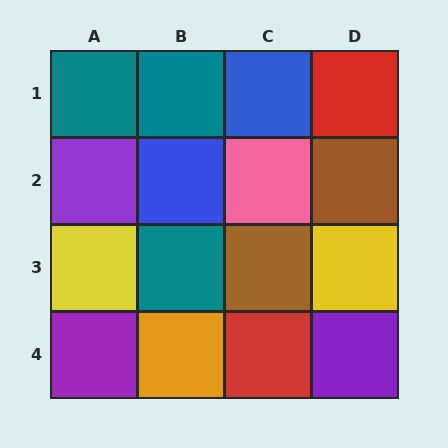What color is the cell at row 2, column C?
Pink.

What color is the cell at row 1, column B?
Teal.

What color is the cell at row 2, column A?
Purple.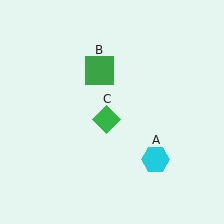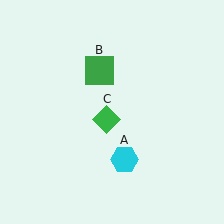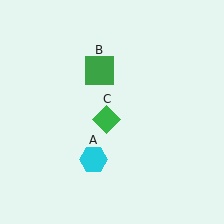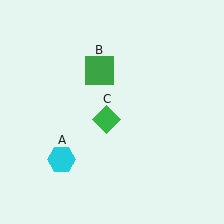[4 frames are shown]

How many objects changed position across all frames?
1 object changed position: cyan hexagon (object A).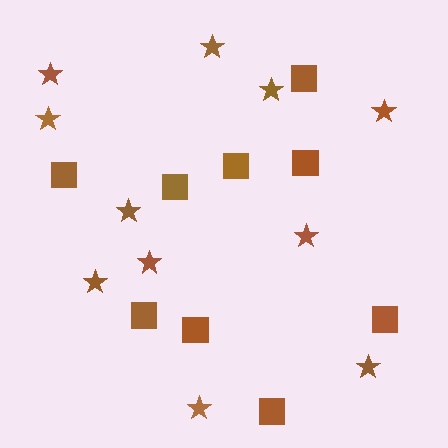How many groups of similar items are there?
There are 2 groups: one group of squares (9) and one group of stars (11).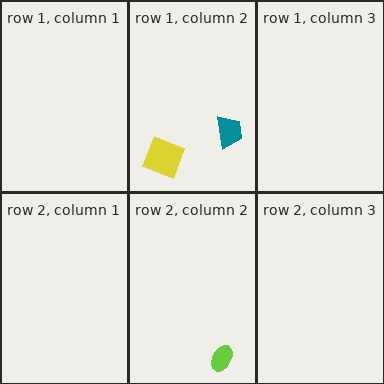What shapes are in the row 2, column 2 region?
The lime ellipse.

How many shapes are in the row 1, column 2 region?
2.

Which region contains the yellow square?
The row 1, column 2 region.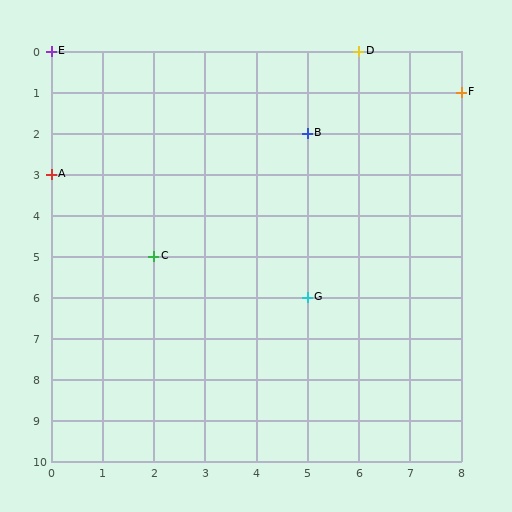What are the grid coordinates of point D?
Point D is at grid coordinates (6, 0).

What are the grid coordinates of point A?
Point A is at grid coordinates (0, 3).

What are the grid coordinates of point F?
Point F is at grid coordinates (8, 1).